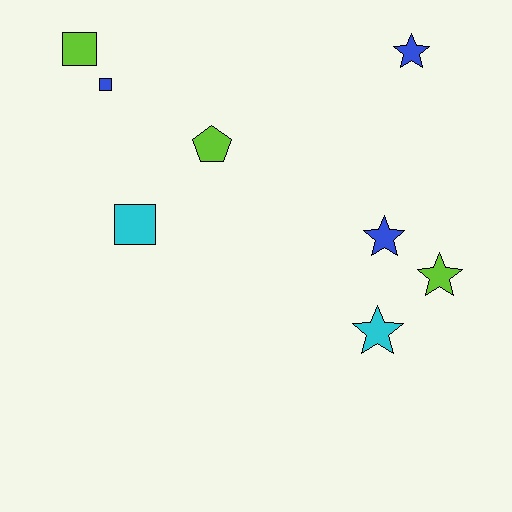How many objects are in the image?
There are 8 objects.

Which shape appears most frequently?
Star, with 4 objects.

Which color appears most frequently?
Lime, with 3 objects.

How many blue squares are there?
There is 1 blue square.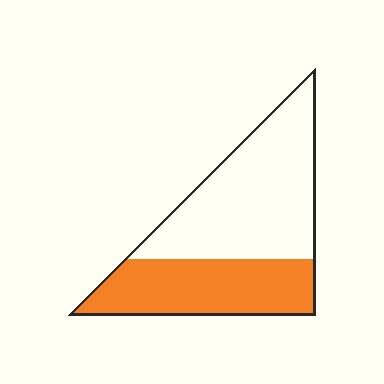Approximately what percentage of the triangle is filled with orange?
Approximately 40%.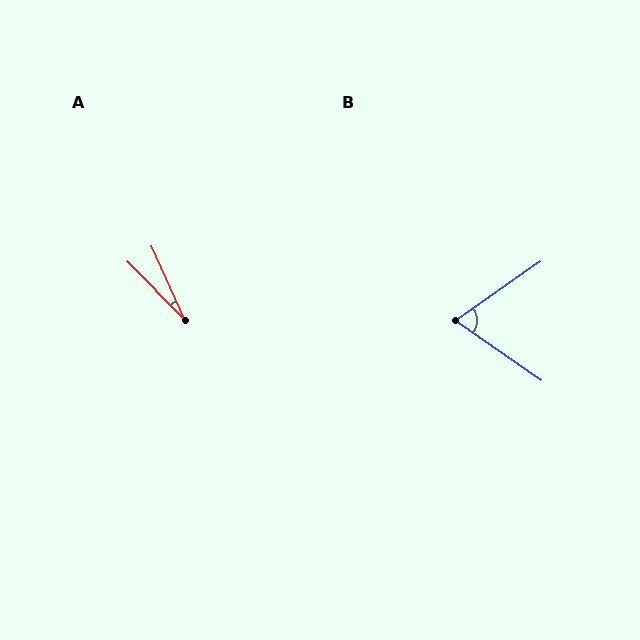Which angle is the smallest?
A, at approximately 20 degrees.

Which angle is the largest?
B, at approximately 70 degrees.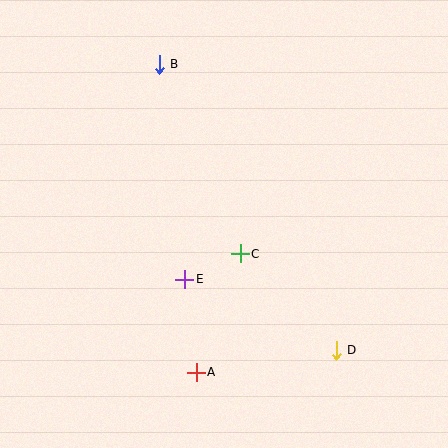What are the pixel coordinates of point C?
Point C is at (240, 254).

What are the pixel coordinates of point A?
Point A is at (196, 372).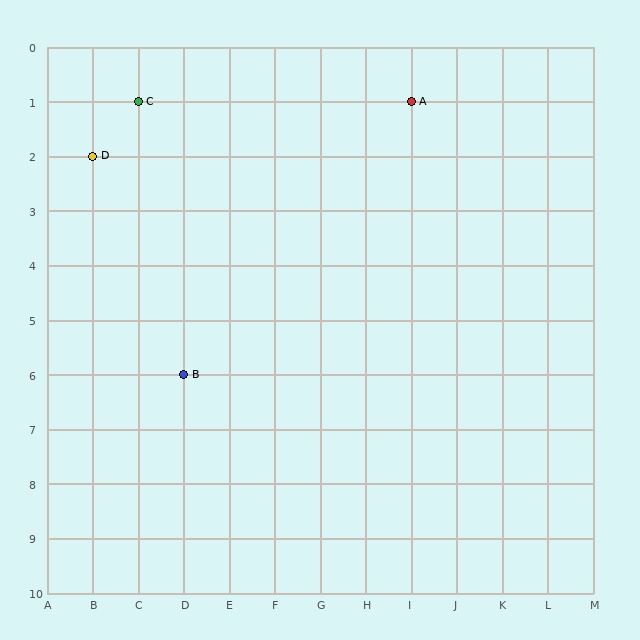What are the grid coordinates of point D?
Point D is at grid coordinates (B, 2).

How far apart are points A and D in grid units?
Points A and D are 7 columns and 1 row apart (about 7.1 grid units diagonally).